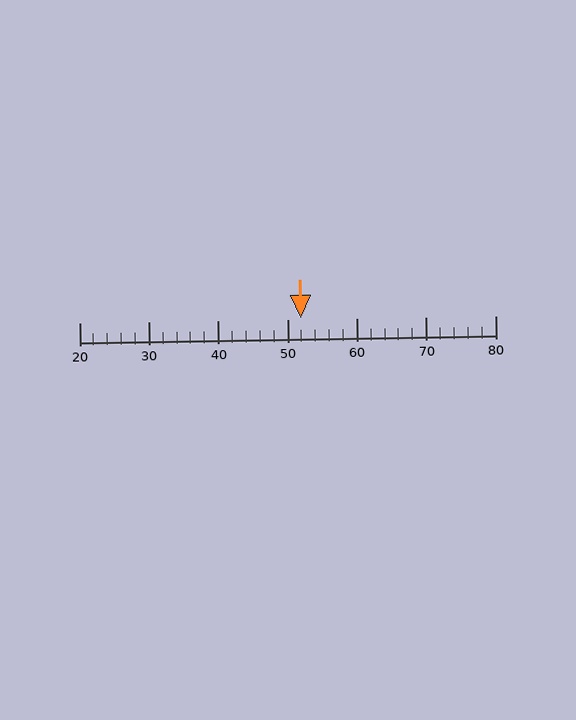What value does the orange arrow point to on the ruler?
The orange arrow points to approximately 52.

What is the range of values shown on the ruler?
The ruler shows values from 20 to 80.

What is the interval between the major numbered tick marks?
The major tick marks are spaced 10 units apart.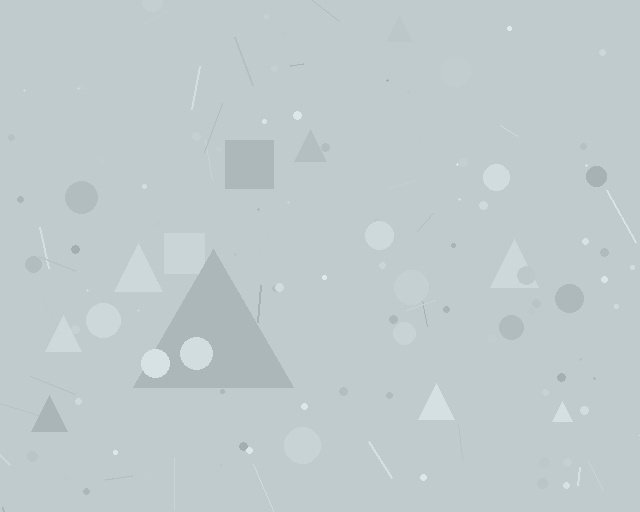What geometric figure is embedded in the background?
A triangle is embedded in the background.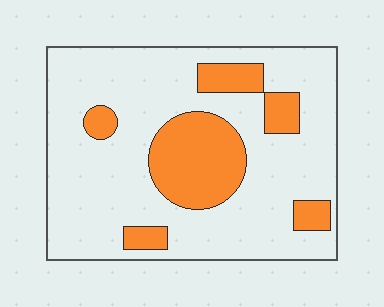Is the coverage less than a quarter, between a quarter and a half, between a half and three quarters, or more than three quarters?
Less than a quarter.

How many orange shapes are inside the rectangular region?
6.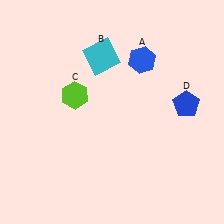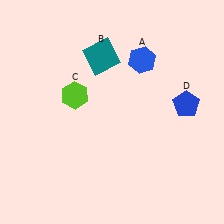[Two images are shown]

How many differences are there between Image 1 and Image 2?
There is 1 difference between the two images.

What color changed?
The square (B) changed from cyan in Image 1 to teal in Image 2.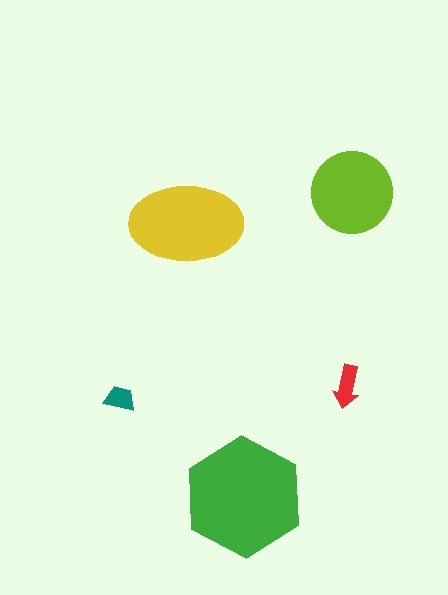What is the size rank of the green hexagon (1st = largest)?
1st.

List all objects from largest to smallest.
The green hexagon, the yellow ellipse, the lime circle, the red arrow, the teal trapezoid.